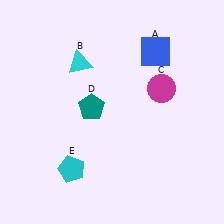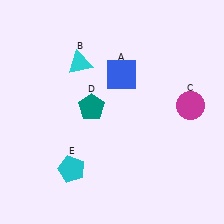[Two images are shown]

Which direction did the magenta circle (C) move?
The magenta circle (C) moved right.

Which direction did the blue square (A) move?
The blue square (A) moved left.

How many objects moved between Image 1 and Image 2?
2 objects moved between the two images.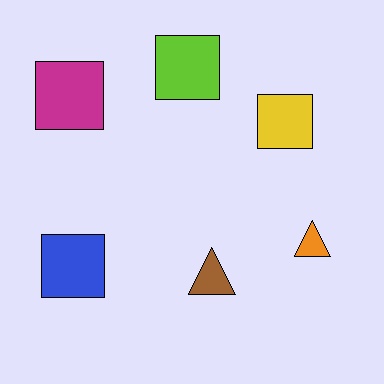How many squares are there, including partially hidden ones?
There are 4 squares.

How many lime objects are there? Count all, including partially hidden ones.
There is 1 lime object.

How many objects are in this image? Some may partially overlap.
There are 6 objects.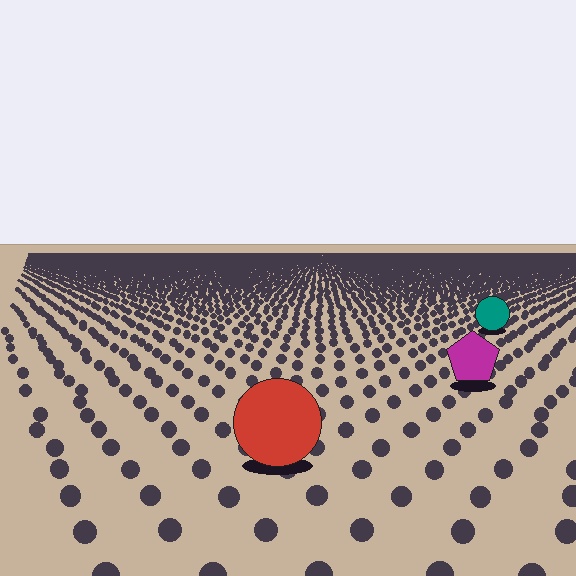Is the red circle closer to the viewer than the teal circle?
Yes. The red circle is closer — you can tell from the texture gradient: the ground texture is coarser near it.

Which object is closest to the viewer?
The red circle is closest. The texture marks near it are larger and more spread out.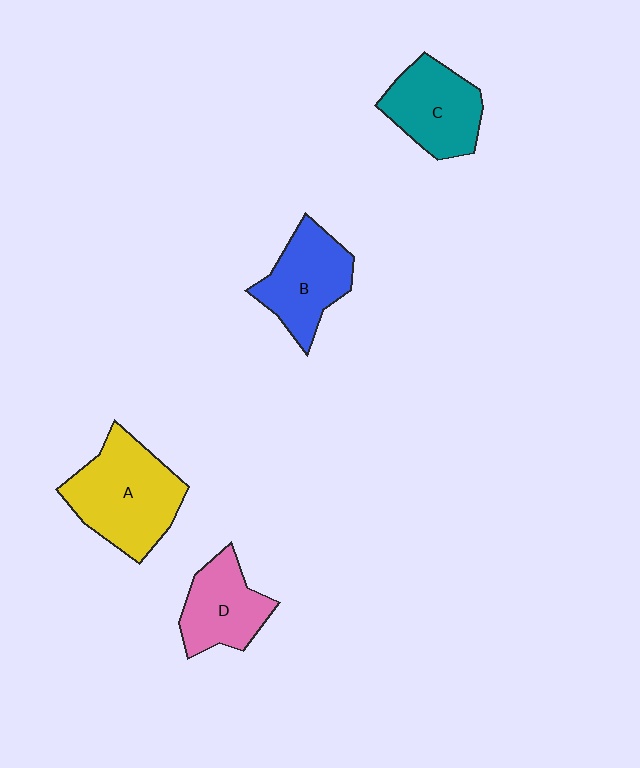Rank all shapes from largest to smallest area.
From largest to smallest: A (yellow), B (blue), C (teal), D (pink).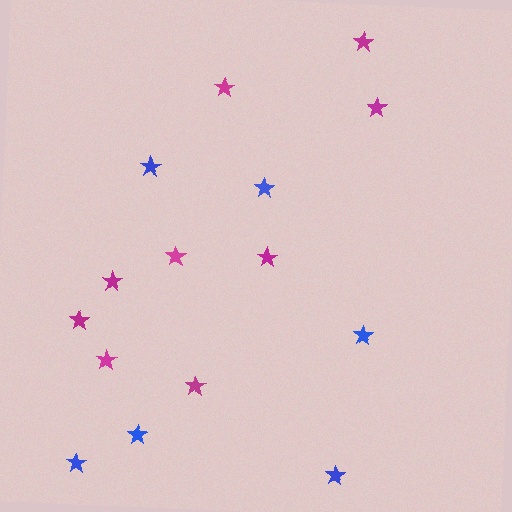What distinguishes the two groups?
There are 2 groups: one group of blue stars (6) and one group of magenta stars (9).